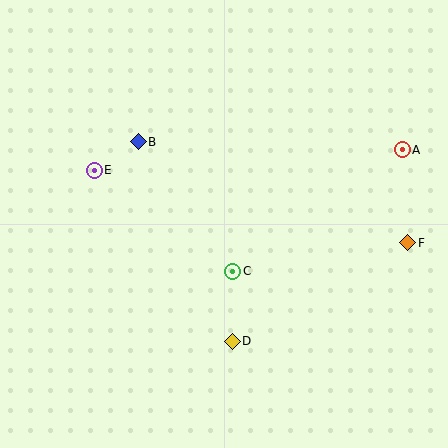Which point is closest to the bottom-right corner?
Point F is closest to the bottom-right corner.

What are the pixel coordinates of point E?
Point E is at (94, 170).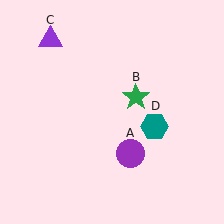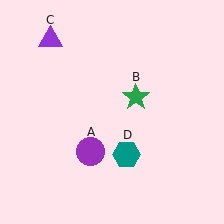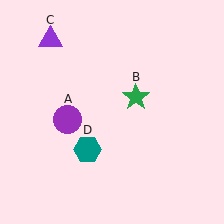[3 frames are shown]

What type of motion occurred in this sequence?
The purple circle (object A), teal hexagon (object D) rotated clockwise around the center of the scene.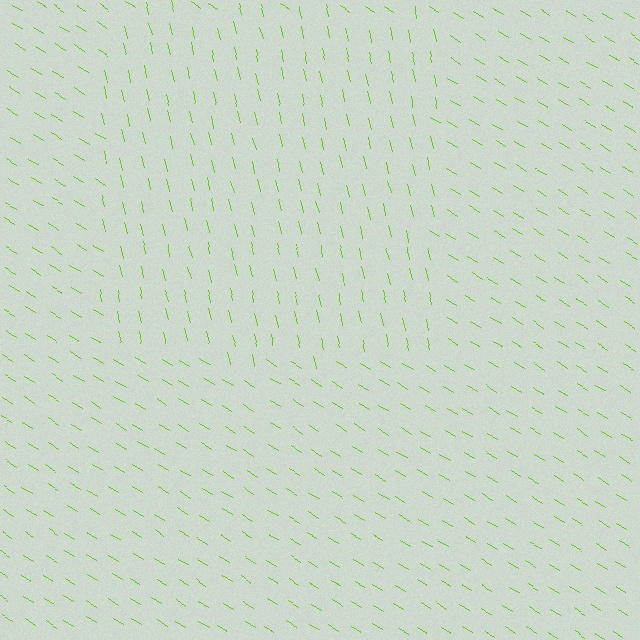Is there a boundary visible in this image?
Yes, there is a texture boundary formed by a change in line orientation.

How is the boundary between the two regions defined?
The boundary is defined purely by a change in line orientation (approximately 45 degrees difference). All lines are the same color and thickness.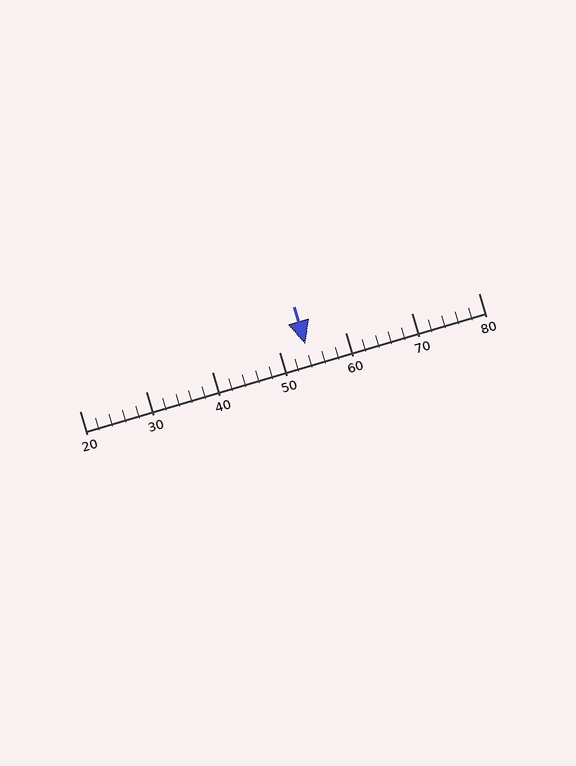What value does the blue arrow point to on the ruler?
The blue arrow points to approximately 54.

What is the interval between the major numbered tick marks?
The major tick marks are spaced 10 units apart.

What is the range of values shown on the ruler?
The ruler shows values from 20 to 80.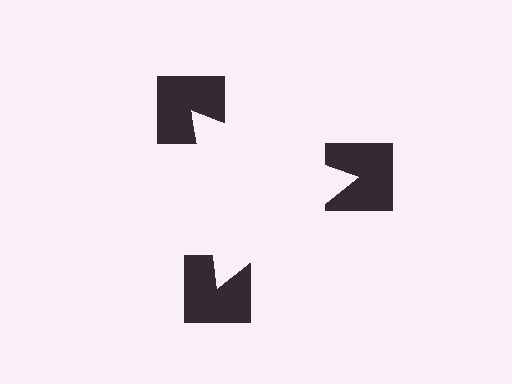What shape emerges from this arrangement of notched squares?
An illusory triangle — its edges are inferred from the aligned wedge cuts in the notched squares, not physically drawn.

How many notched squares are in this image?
There are 3 — one at each vertex of the illusory triangle.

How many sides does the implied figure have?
3 sides.